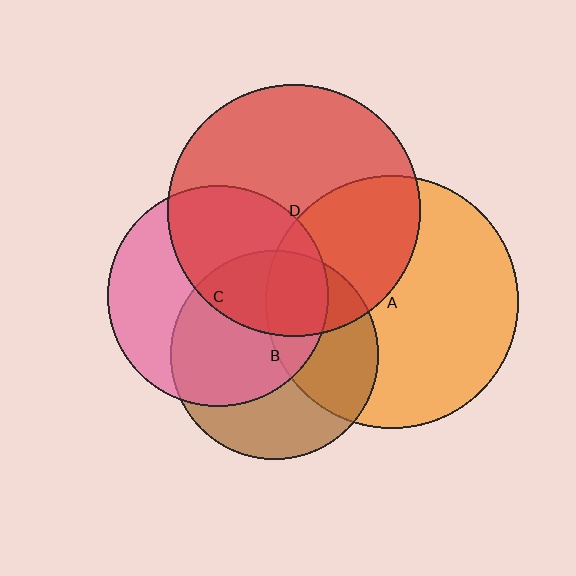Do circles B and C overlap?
Yes.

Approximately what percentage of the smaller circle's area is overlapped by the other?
Approximately 55%.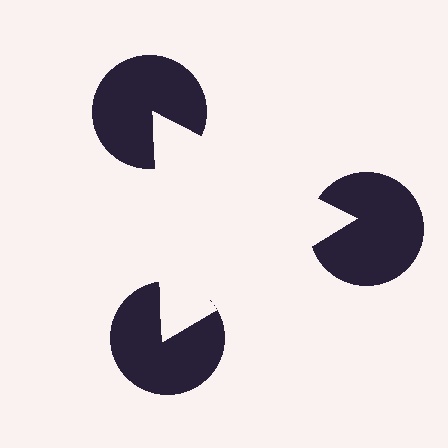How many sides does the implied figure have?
3 sides.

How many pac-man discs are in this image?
There are 3 — one at each vertex of the illusory triangle.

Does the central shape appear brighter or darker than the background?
It typically appears slightly brighter than the background, even though no actual brightness change is drawn.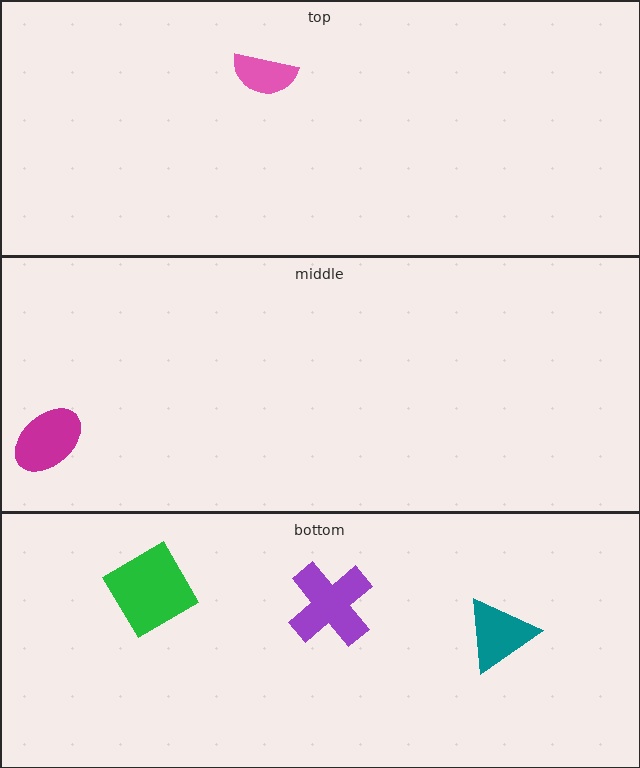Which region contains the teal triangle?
The bottom region.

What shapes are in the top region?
The pink semicircle.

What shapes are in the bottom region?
The purple cross, the green diamond, the teal triangle.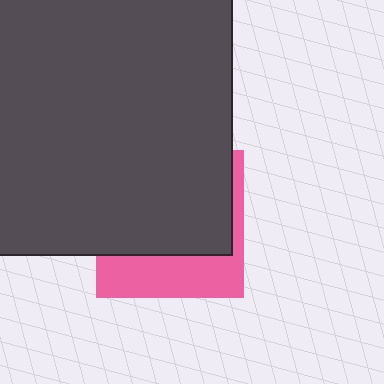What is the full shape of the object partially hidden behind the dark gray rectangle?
The partially hidden object is a pink square.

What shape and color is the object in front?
The object in front is a dark gray rectangle.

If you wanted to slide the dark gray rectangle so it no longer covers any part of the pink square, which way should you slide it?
Slide it up — that is the most direct way to separate the two shapes.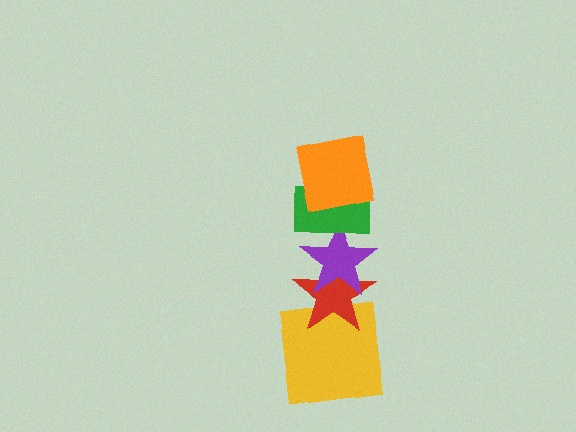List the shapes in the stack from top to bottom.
From top to bottom: the orange square, the green rectangle, the purple star, the red star, the yellow square.